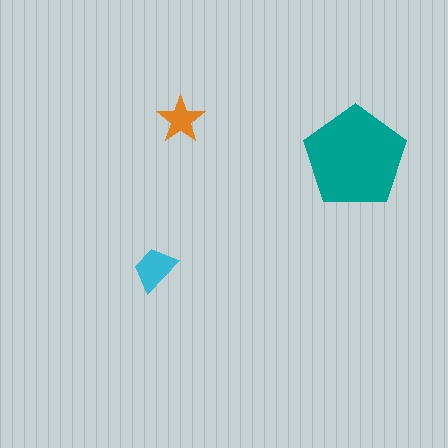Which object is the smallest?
The orange star.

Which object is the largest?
The teal pentagon.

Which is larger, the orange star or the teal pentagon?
The teal pentagon.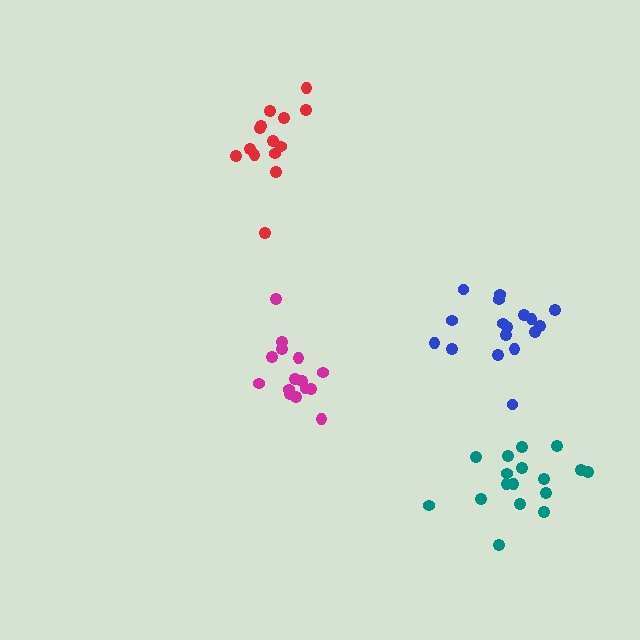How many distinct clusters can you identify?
There are 4 distinct clusters.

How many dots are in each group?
Group 1: 14 dots, Group 2: 15 dots, Group 3: 17 dots, Group 4: 17 dots (63 total).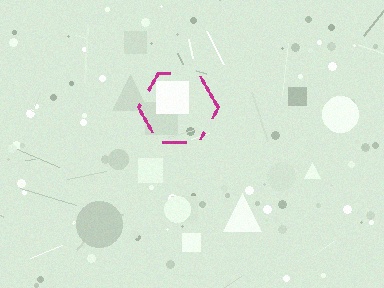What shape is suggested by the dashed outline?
The dashed outline suggests a hexagon.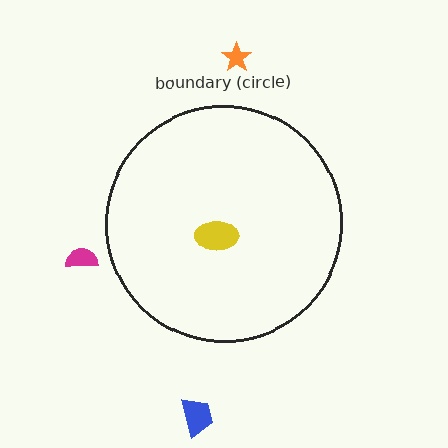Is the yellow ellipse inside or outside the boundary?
Inside.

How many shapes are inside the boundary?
1 inside, 3 outside.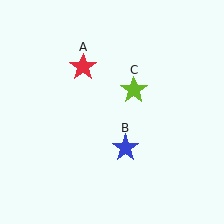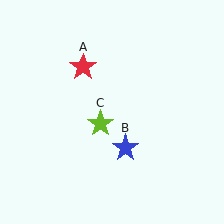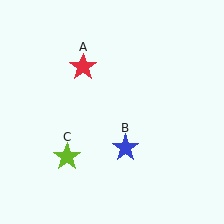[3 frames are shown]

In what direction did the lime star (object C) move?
The lime star (object C) moved down and to the left.